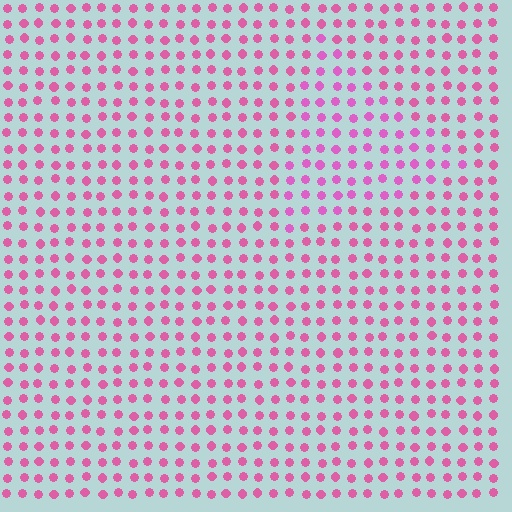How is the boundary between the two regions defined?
The boundary is defined purely by a slight shift in hue (about 17 degrees). Spacing, size, and orientation are identical on both sides.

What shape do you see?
I see a triangle.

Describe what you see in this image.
The image is filled with small pink elements in a uniform arrangement. A triangle-shaped region is visible where the elements are tinted to a slightly different hue, forming a subtle color boundary.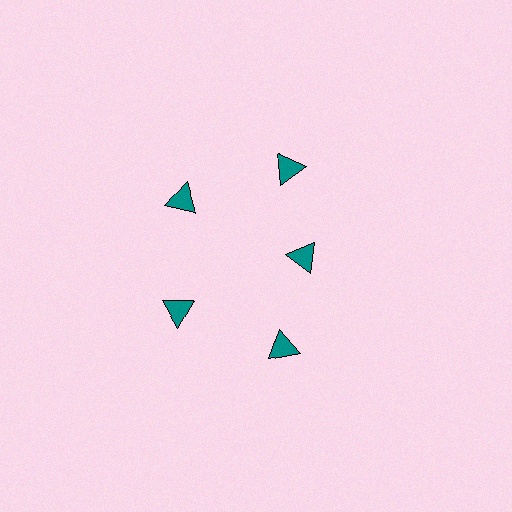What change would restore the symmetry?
The symmetry would be restored by moving it outward, back onto the ring so that all 5 triangles sit at equal angles and equal distance from the center.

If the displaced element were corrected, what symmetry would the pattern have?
It would have 5-fold rotational symmetry — the pattern would map onto itself every 72 degrees.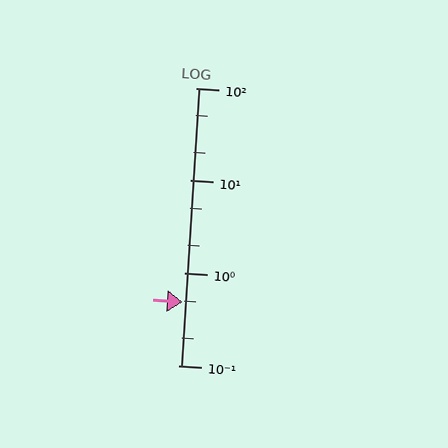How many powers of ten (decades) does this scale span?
The scale spans 3 decades, from 0.1 to 100.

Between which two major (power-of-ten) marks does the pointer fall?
The pointer is between 0.1 and 1.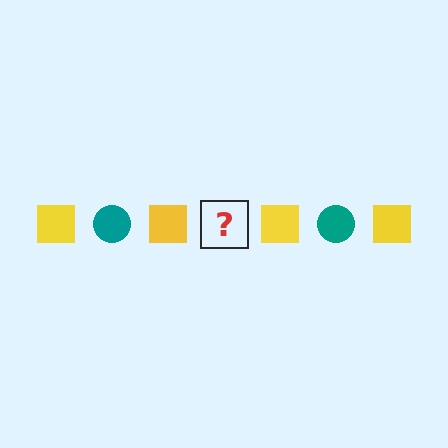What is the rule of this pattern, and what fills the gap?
The rule is that the pattern alternates between yellow square and teal circle. The gap should be filled with a teal circle.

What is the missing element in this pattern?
The missing element is a teal circle.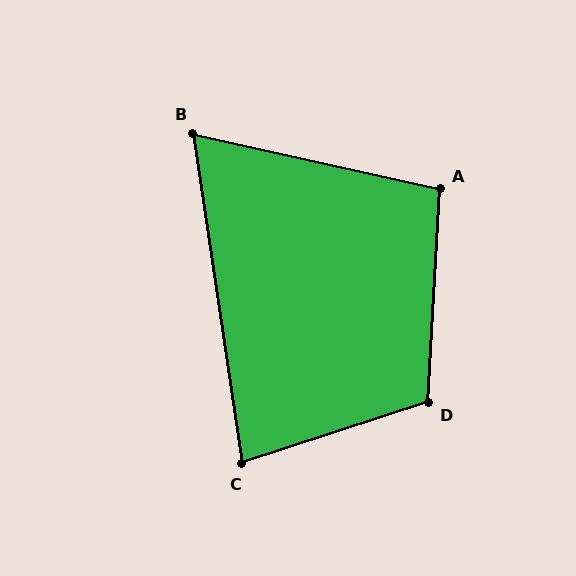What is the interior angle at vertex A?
Approximately 100 degrees (obtuse).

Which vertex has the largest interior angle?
D, at approximately 111 degrees.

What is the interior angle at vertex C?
Approximately 80 degrees (acute).